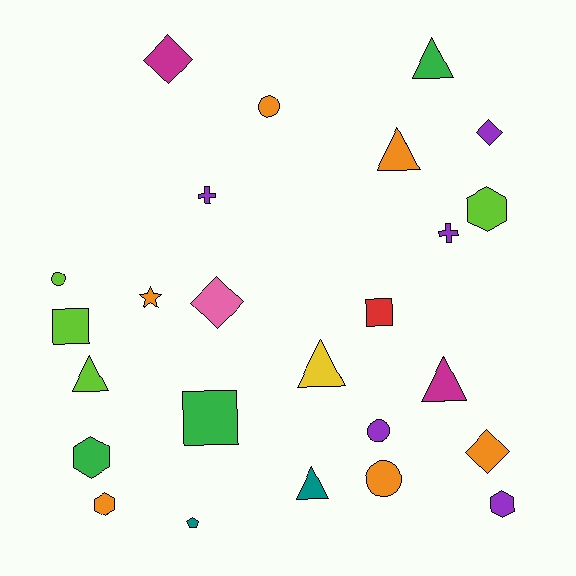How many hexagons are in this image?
There are 4 hexagons.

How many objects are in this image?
There are 25 objects.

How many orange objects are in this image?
There are 6 orange objects.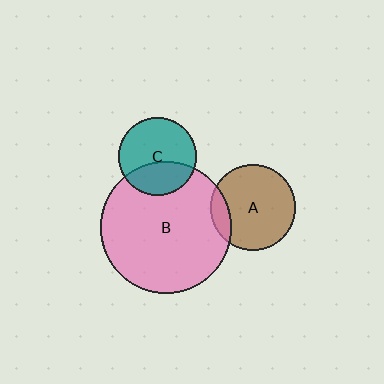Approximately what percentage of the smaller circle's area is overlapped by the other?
Approximately 35%.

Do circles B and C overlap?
Yes.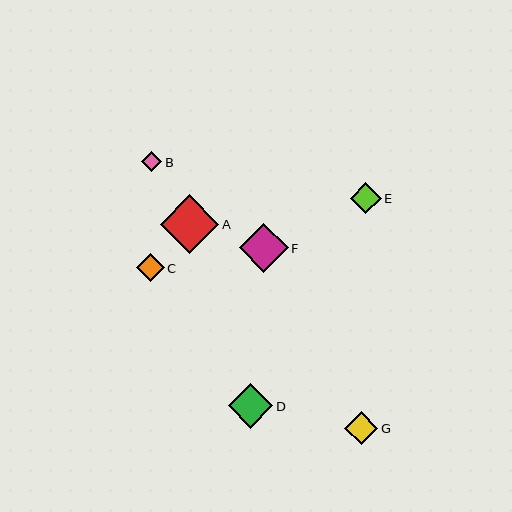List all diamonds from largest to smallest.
From largest to smallest: A, F, D, G, E, C, B.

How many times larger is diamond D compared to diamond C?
Diamond D is approximately 1.6 times the size of diamond C.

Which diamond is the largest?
Diamond A is the largest with a size of approximately 59 pixels.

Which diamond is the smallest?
Diamond B is the smallest with a size of approximately 21 pixels.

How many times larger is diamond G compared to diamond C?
Diamond G is approximately 1.2 times the size of diamond C.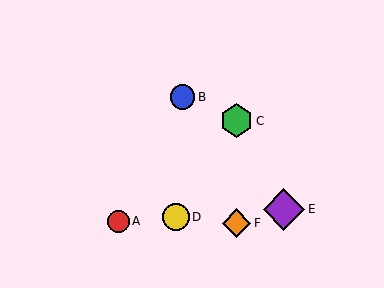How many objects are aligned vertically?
2 objects (C, F) are aligned vertically.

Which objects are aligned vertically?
Objects C, F are aligned vertically.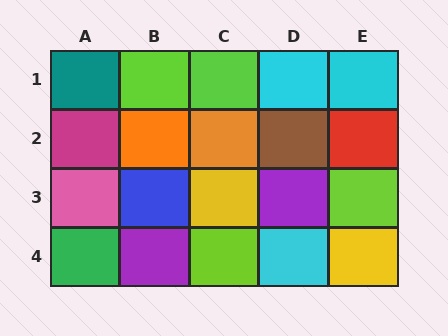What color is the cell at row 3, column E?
Lime.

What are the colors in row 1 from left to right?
Teal, lime, lime, cyan, cyan.